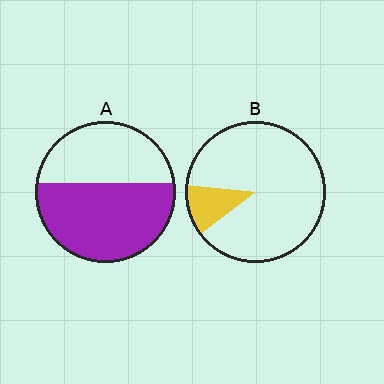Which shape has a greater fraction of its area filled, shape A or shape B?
Shape A.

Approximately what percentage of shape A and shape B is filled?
A is approximately 60% and B is approximately 10%.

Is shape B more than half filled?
No.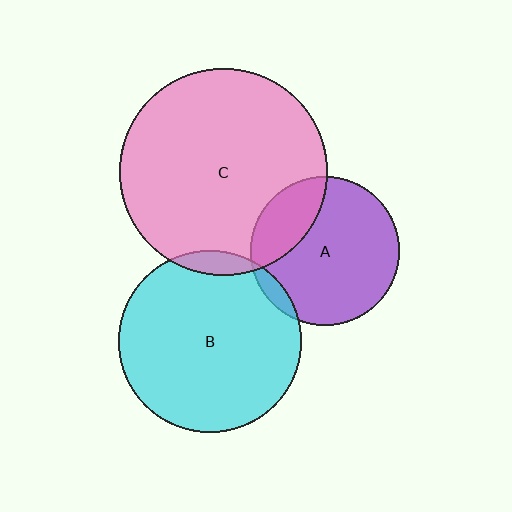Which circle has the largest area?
Circle C (pink).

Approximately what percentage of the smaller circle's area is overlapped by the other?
Approximately 25%.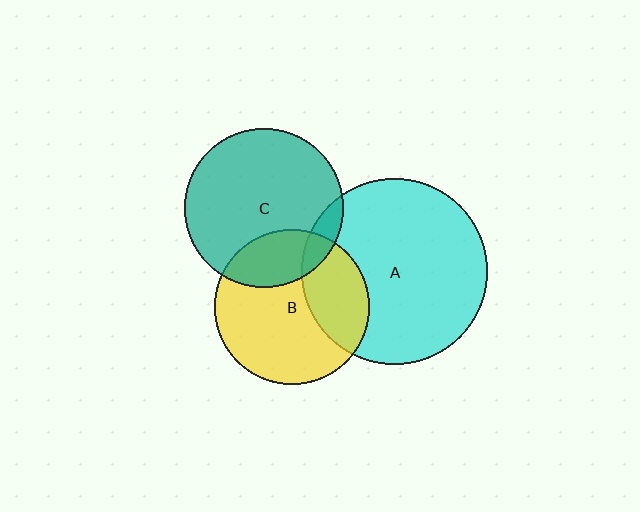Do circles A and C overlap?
Yes.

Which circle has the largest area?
Circle A (cyan).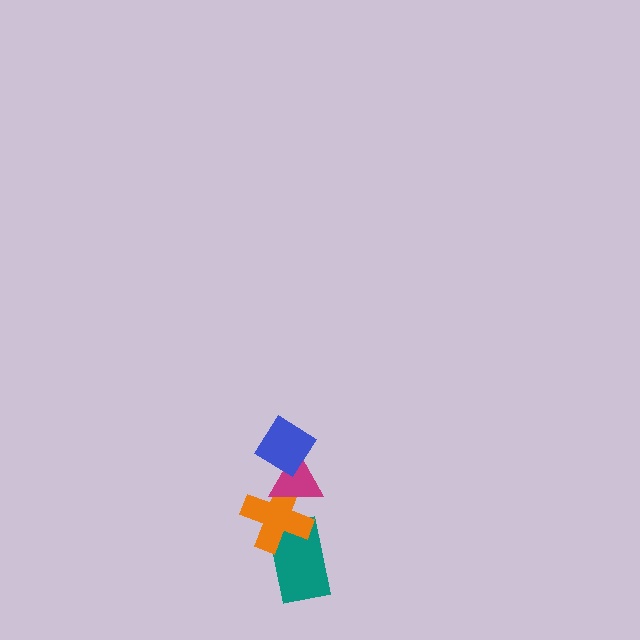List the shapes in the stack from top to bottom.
From top to bottom: the blue diamond, the magenta triangle, the orange cross, the teal rectangle.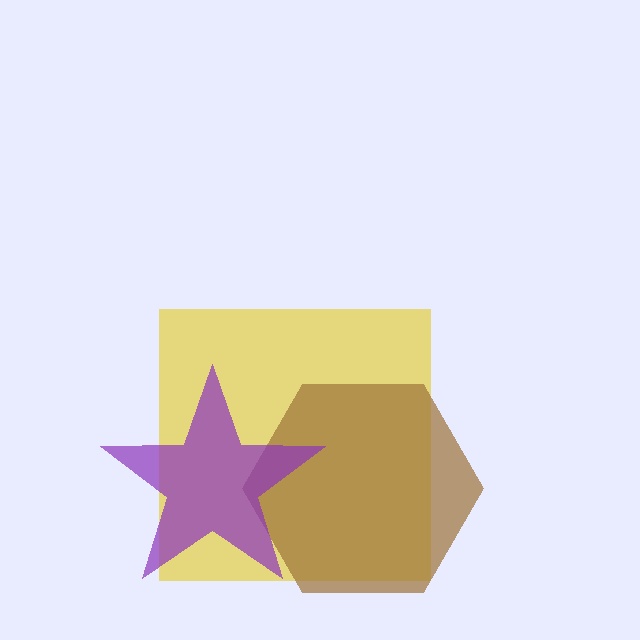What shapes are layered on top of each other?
The layered shapes are: a yellow square, a brown hexagon, a purple star.